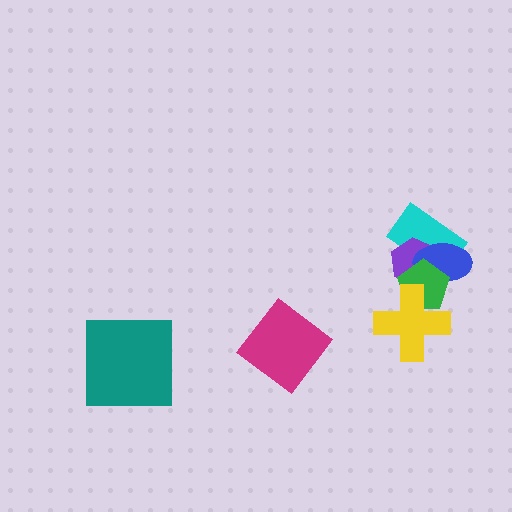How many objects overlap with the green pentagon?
4 objects overlap with the green pentagon.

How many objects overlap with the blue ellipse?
3 objects overlap with the blue ellipse.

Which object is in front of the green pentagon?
The yellow cross is in front of the green pentagon.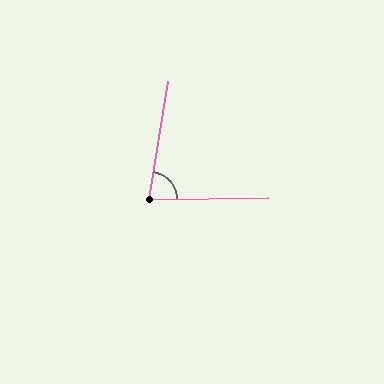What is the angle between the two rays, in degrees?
Approximately 80 degrees.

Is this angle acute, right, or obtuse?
It is acute.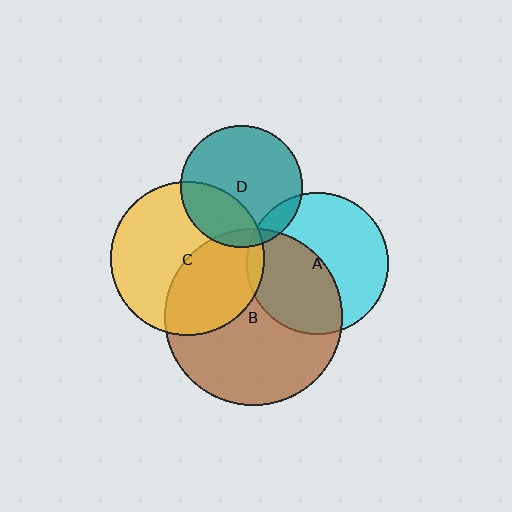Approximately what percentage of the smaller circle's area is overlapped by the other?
Approximately 30%.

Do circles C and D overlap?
Yes.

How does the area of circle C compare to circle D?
Approximately 1.6 times.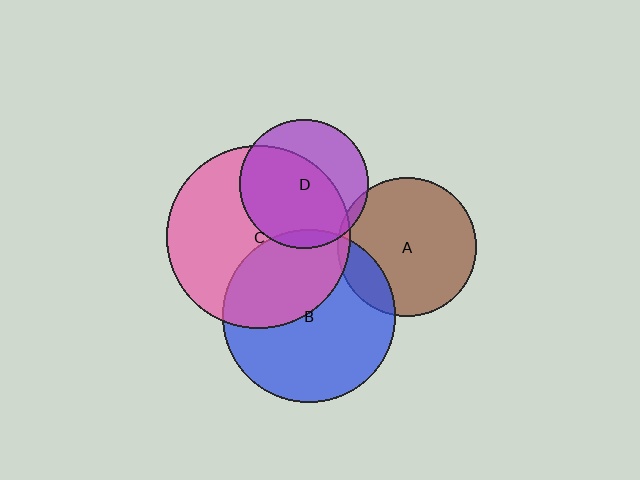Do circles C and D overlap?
Yes.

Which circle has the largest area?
Circle C (pink).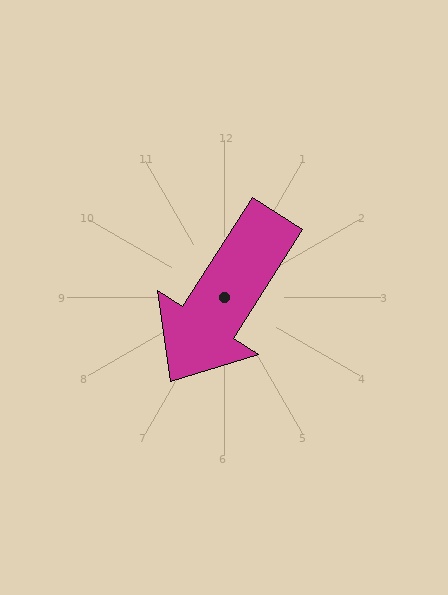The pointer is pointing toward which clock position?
Roughly 7 o'clock.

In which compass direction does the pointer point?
Southwest.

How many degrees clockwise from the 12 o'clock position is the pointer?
Approximately 213 degrees.